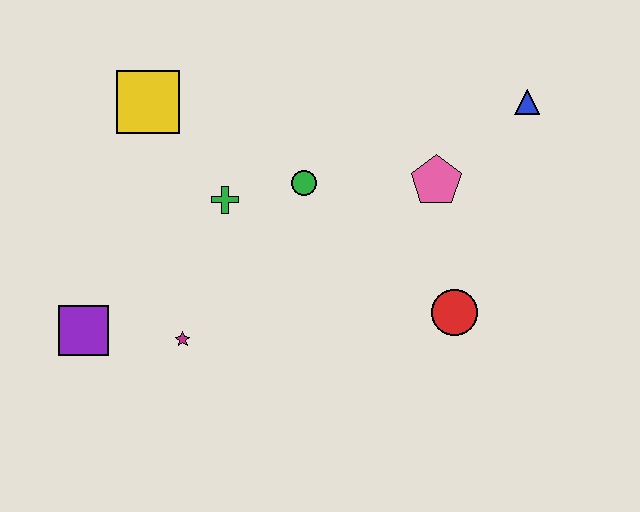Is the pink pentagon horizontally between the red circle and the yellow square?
Yes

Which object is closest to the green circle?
The green cross is closest to the green circle.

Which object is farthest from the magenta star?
The blue triangle is farthest from the magenta star.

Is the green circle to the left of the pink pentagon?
Yes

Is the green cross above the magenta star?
Yes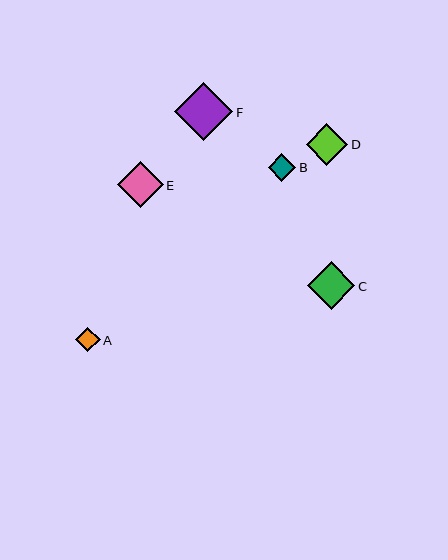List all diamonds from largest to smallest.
From largest to smallest: F, C, E, D, B, A.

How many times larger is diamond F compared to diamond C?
Diamond F is approximately 1.2 times the size of diamond C.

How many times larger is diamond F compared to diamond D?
Diamond F is approximately 1.4 times the size of diamond D.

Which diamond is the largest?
Diamond F is the largest with a size of approximately 58 pixels.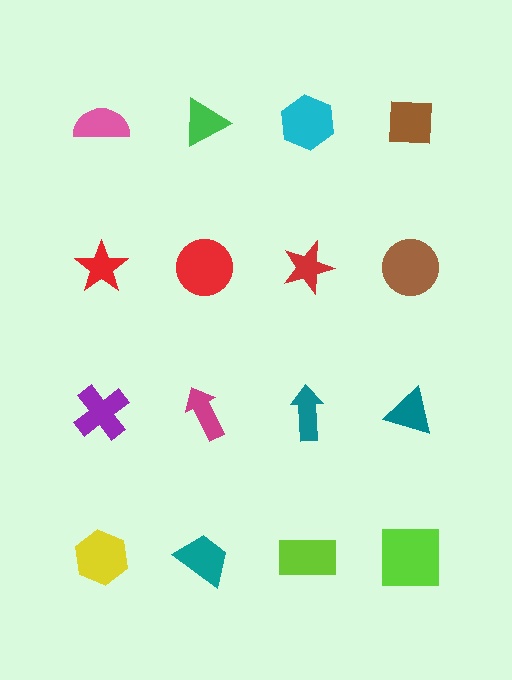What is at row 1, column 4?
A brown square.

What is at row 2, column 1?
A red star.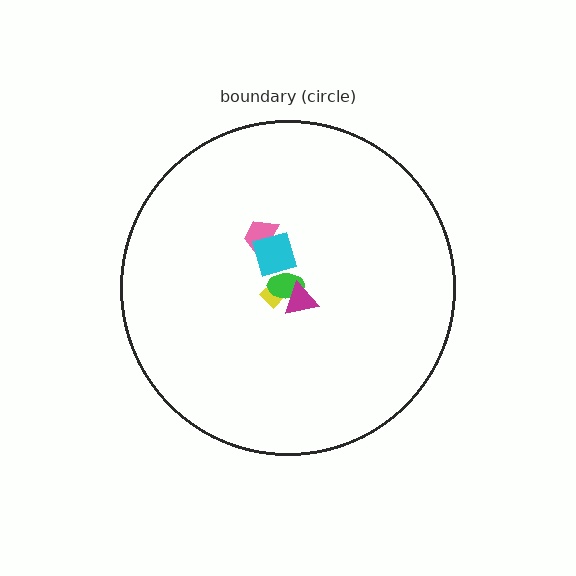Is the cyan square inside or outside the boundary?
Inside.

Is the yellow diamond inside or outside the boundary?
Inside.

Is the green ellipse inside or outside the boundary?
Inside.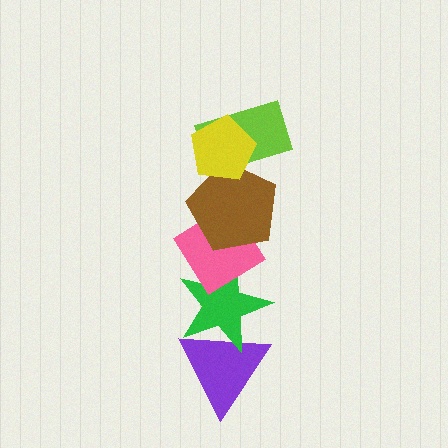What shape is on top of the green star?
The pink diamond is on top of the green star.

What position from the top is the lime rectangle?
The lime rectangle is 2nd from the top.